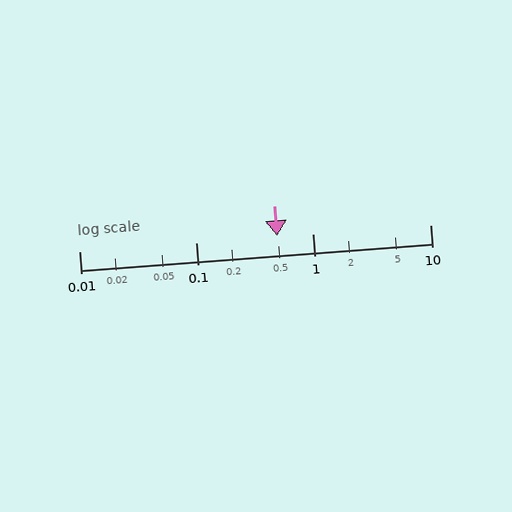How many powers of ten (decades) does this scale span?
The scale spans 3 decades, from 0.01 to 10.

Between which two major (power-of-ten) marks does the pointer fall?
The pointer is between 0.1 and 1.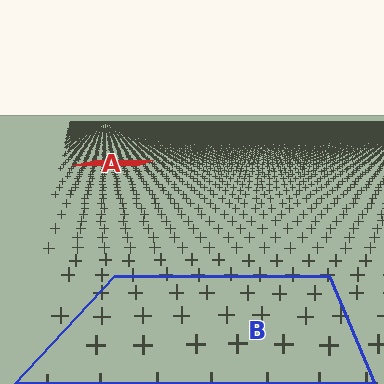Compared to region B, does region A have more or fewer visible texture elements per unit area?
Region A has more texture elements per unit area — they are packed more densely because it is farther away.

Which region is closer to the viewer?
Region B is closer. The texture elements there are larger and more spread out.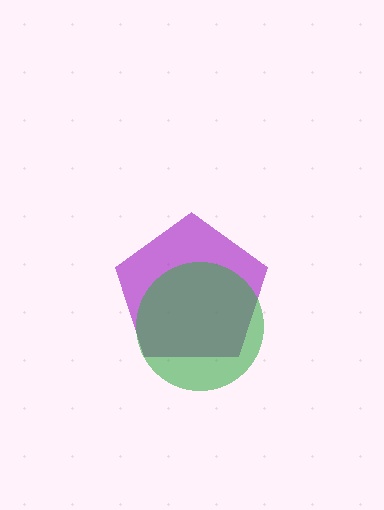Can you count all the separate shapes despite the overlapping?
Yes, there are 2 separate shapes.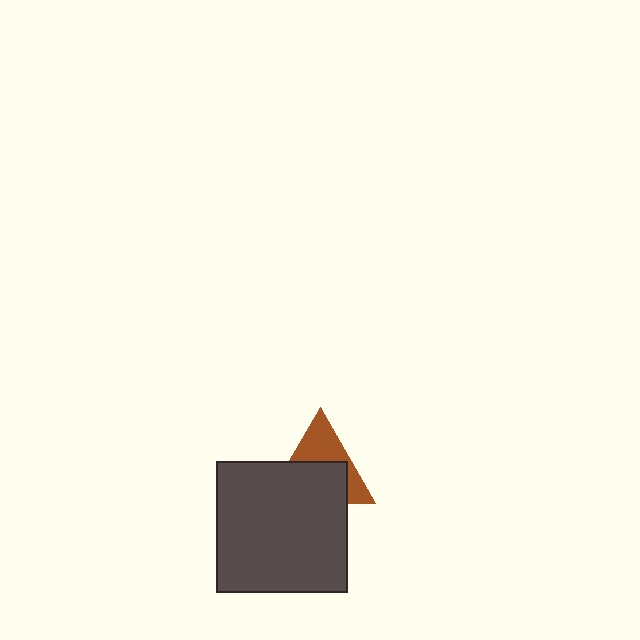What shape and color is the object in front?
The object in front is a dark gray square.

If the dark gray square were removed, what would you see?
You would see the complete brown triangle.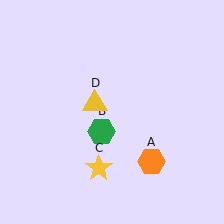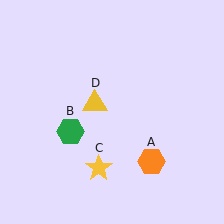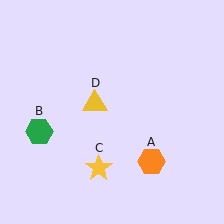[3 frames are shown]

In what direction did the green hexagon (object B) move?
The green hexagon (object B) moved left.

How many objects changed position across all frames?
1 object changed position: green hexagon (object B).